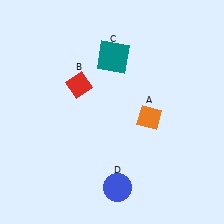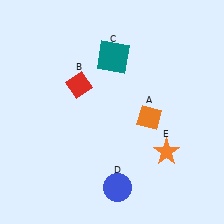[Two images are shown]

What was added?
An orange star (E) was added in Image 2.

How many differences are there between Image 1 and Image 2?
There is 1 difference between the two images.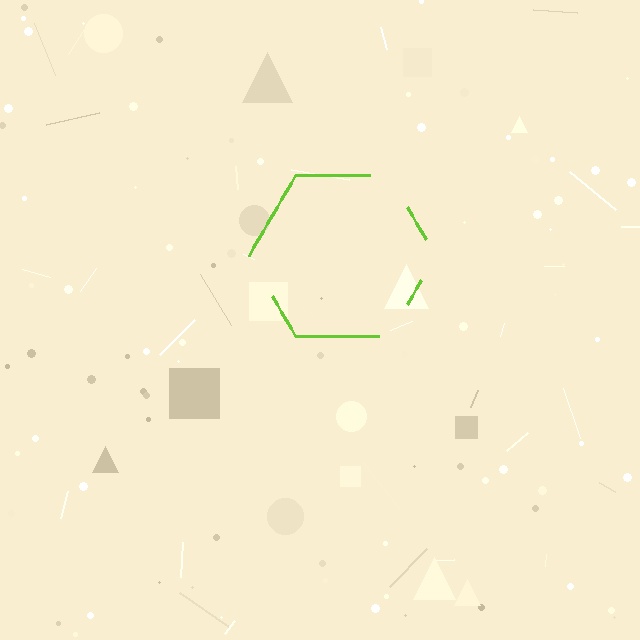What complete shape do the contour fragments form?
The contour fragments form a hexagon.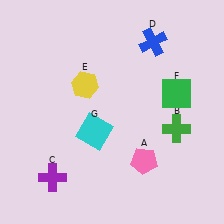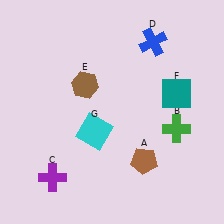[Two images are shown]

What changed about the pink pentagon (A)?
In Image 1, A is pink. In Image 2, it changed to brown.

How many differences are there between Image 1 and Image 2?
There are 3 differences between the two images.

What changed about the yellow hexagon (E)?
In Image 1, E is yellow. In Image 2, it changed to brown.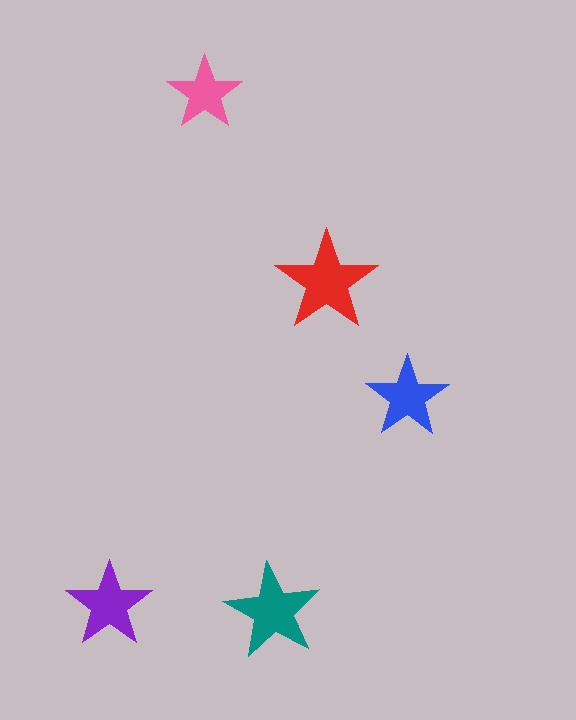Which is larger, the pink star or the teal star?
The teal one.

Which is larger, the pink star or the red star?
The red one.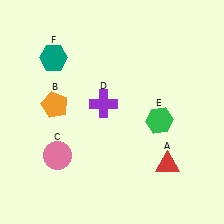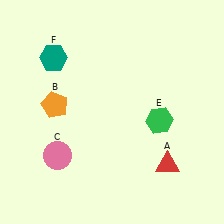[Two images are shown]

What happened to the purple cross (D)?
The purple cross (D) was removed in Image 2. It was in the top-left area of Image 1.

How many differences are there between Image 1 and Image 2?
There is 1 difference between the two images.